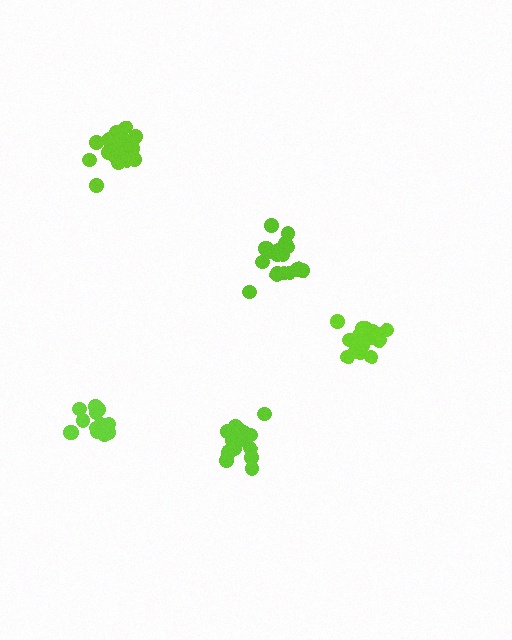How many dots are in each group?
Group 1: 18 dots, Group 2: 17 dots, Group 3: 14 dots, Group 4: 20 dots, Group 5: 16 dots (85 total).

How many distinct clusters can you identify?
There are 5 distinct clusters.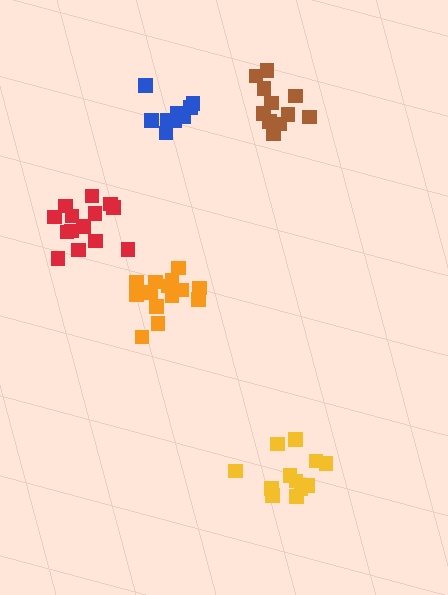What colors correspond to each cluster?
The clusters are colored: orange, yellow, brown, blue, red.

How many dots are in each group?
Group 1: 14 dots, Group 2: 12 dots, Group 3: 11 dots, Group 4: 9 dots, Group 5: 14 dots (60 total).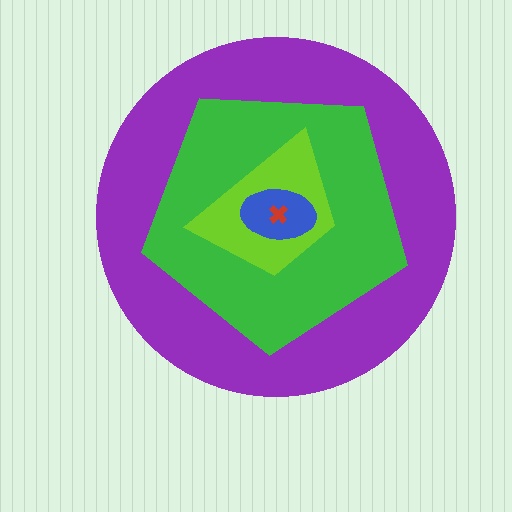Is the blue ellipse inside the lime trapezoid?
Yes.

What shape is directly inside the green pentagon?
The lime trapezoid.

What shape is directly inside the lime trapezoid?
The blue ellipse.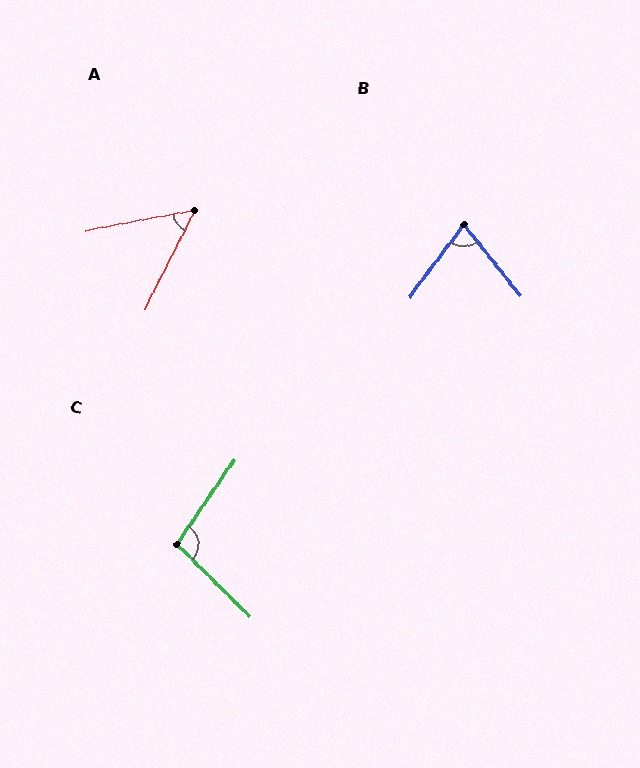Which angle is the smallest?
A, at approximately 52 degrees.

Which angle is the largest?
C, at approximately 100 degrees.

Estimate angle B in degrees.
Approximately 75 degrees.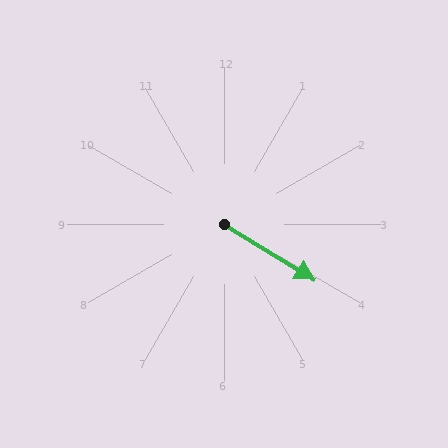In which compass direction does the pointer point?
Southeast.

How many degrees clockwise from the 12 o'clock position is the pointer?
Approximately 122 degrees.